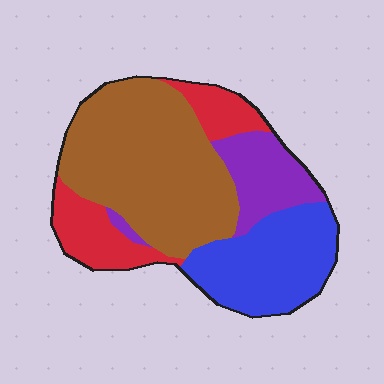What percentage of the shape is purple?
Purple takes up less than a sixth of the shape.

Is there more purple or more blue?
Blue.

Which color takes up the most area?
Brown, at roughly 45%.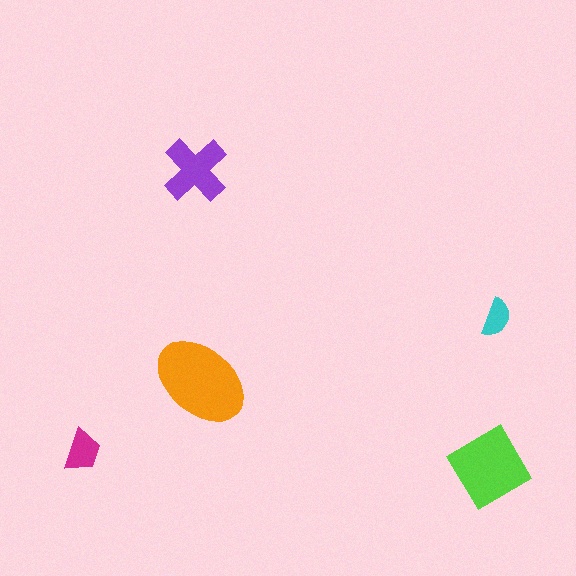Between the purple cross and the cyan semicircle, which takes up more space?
The purple cross.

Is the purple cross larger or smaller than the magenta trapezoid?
Larger.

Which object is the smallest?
The cyan semicircle.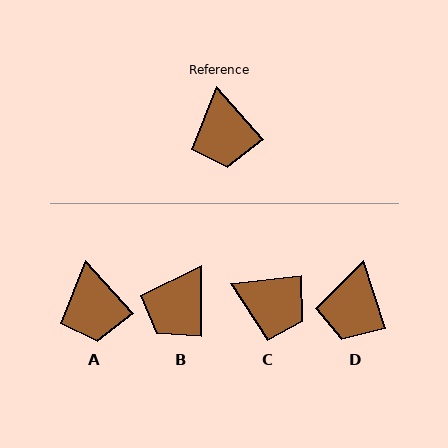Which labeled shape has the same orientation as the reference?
A.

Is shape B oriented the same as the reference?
No, it is off by about 42 degrees.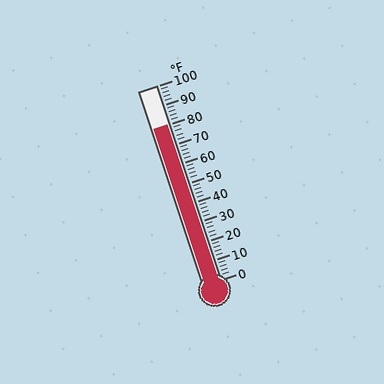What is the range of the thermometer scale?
The thermometer scale ranges from 0°F to 100°F.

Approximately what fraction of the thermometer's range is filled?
The thermometer is filled to approximately 80% of its range.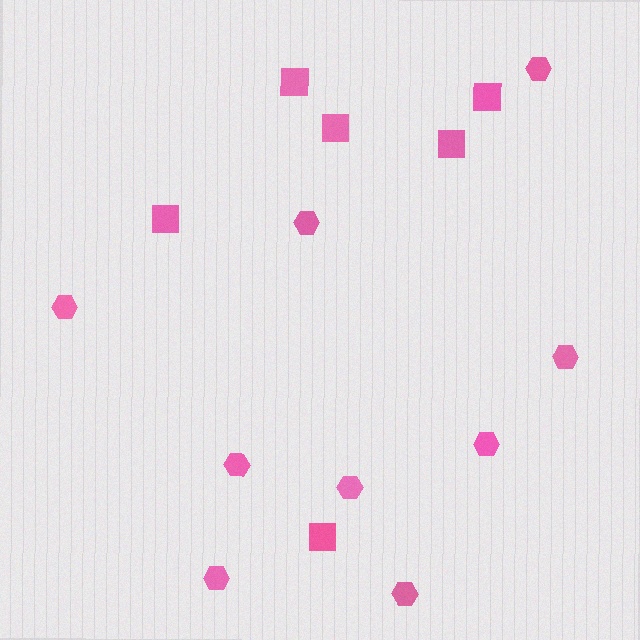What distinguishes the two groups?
There are 2 groups: one group of hexagons (9) and one group of squares (6).